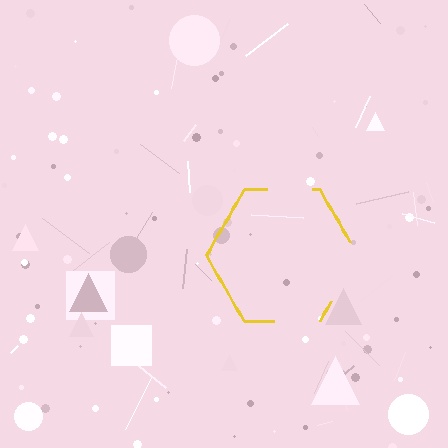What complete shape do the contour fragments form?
The contour fragments form a hexagon.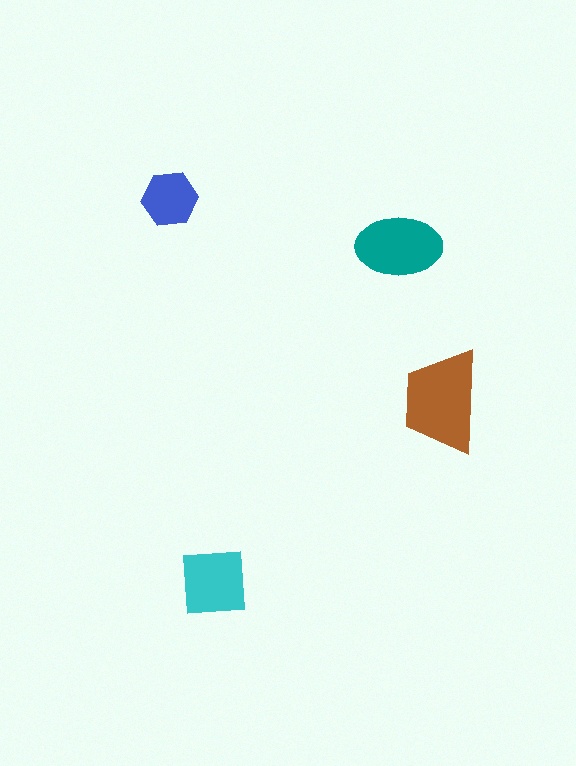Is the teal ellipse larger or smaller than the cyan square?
Larger.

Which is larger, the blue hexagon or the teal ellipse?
The teal ellipse.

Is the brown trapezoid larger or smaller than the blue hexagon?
Larger.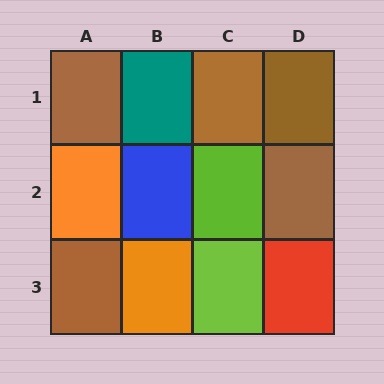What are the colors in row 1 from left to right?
Brown, teal, brown, brown.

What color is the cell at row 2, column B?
Blue.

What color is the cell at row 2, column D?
Brown.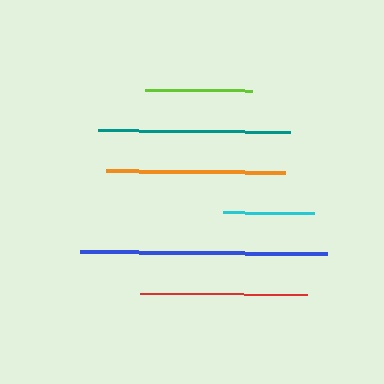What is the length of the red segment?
The red segment is approximately 167 pixels long.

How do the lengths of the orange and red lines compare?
The orange and red lines are approximately the same length.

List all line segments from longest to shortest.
From longest to shortest: blue, teal, orange, red, lime, cyan.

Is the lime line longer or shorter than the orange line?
The orange line is longer than the lime line.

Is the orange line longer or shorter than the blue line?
The blue line is longer than the orange line.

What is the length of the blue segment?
The blue segment is approximately 247 pixels long.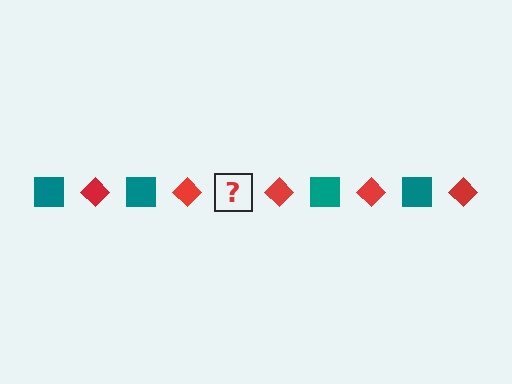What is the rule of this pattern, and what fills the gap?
The rule is that the pattern alternates between teal square and red diamond. The gap should be filled with a teal square.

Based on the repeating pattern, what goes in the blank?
The blank should be a teal square.